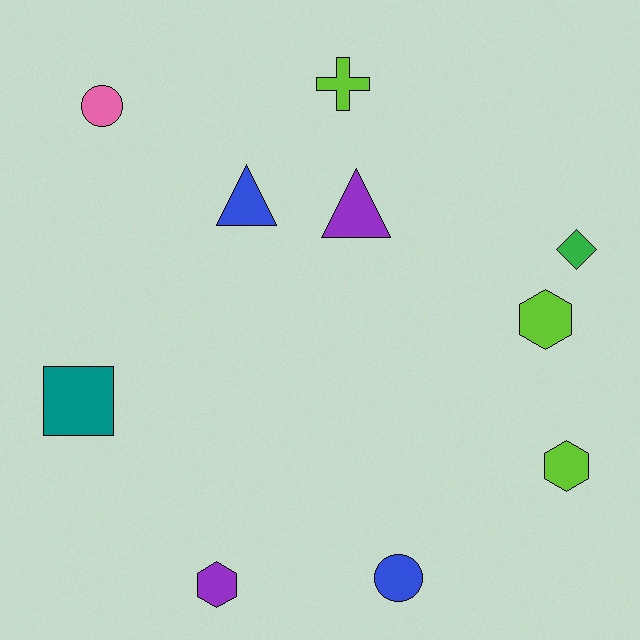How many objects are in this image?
There are 10 objects.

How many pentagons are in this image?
There are no pentagons.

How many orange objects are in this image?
There are no orange objects.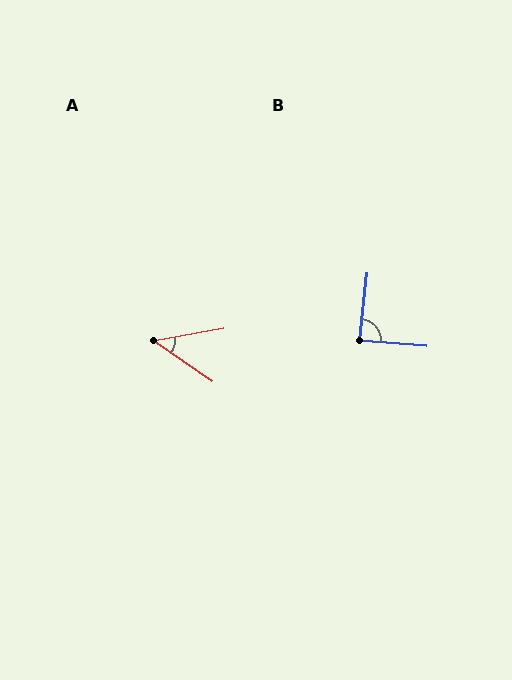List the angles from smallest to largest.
A (44°), B (88°).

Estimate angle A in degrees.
Approximately 44 degrees.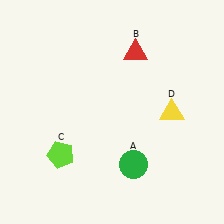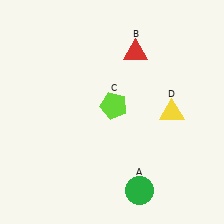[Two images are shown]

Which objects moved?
The objects that moved are: the green circle (A), the lime pentagon (C).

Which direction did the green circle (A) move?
The green circle (A) moved down.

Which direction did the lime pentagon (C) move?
The lime pentagon (C) moved right.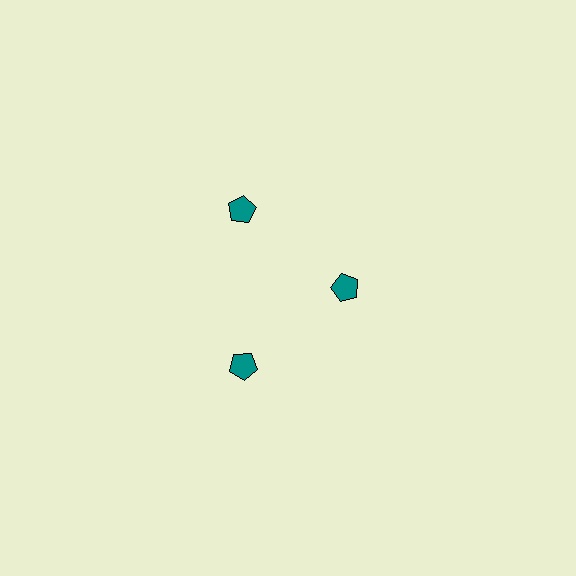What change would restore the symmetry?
The symmetry would be restored by moving it outward, back onto the ring so that all 3 pentagons sit at equal angles and equal distance from the center.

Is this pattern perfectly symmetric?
No. The 3 teal pentagons are arranged in a ring, but one element near the 3 o'clock position is pulled inward toward the center, breaking the 3-fold rotational symmetry.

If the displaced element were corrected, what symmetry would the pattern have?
It would have 3-fold rotational symmetry — the pattern would map onto itself every 120 degrees.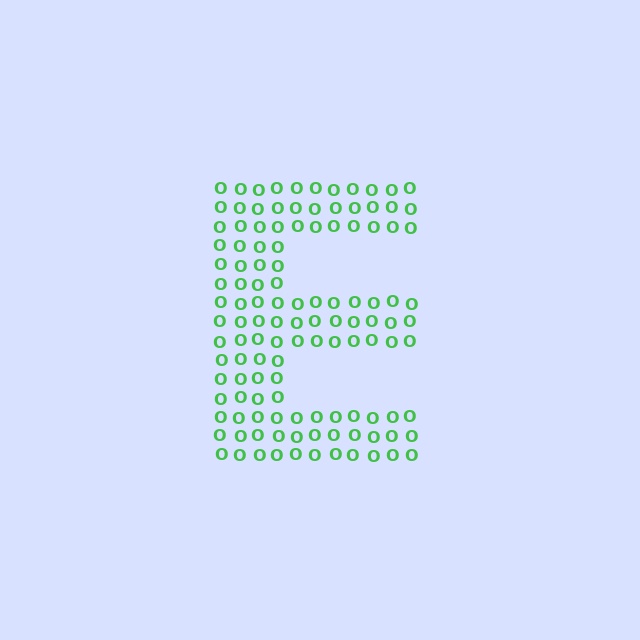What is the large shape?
The large shape is the letter E.